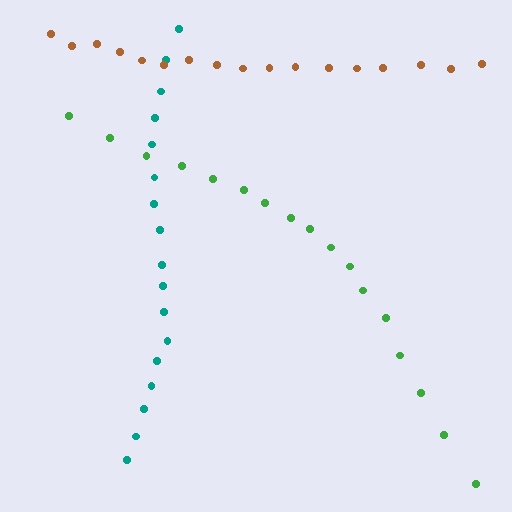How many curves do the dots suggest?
There are 3 distinct paths.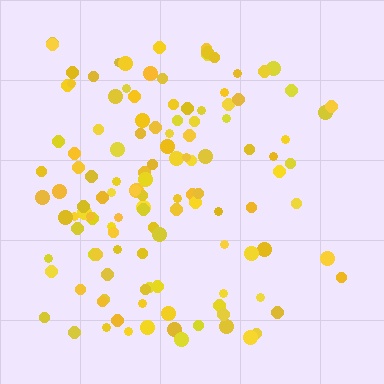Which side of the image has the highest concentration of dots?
The left.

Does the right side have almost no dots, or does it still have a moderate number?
Still a moderate number, just noticeably fewer than the left.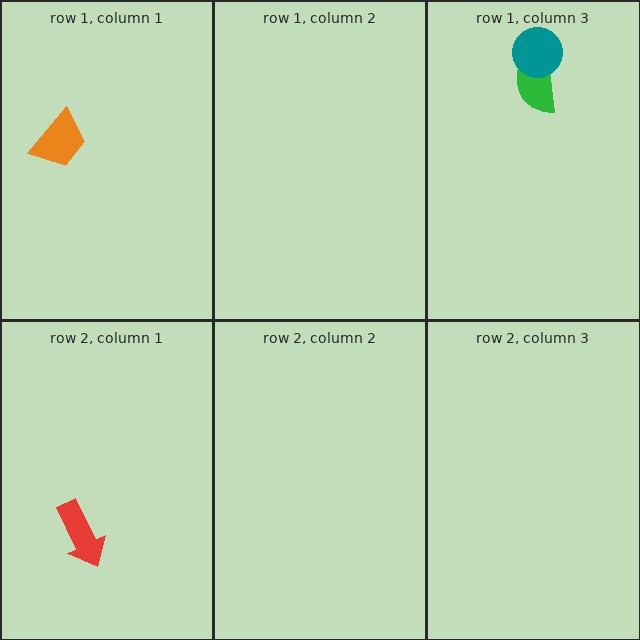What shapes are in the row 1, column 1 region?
The orange trapezoid.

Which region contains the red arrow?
The row 2, column 1 region.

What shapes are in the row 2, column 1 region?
The red arrow.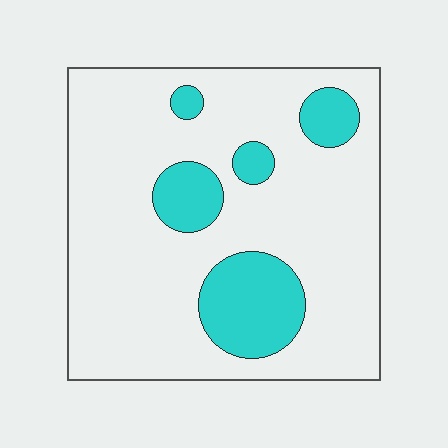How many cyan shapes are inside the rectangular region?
5.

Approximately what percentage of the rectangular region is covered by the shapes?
Approximately 20%.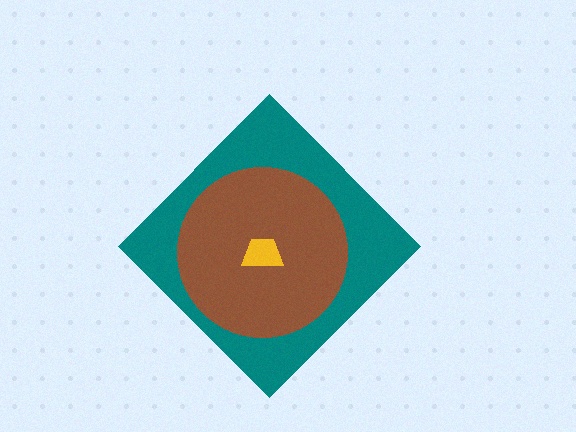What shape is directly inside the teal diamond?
The brown circle.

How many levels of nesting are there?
3.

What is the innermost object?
The yellow trapezoid.